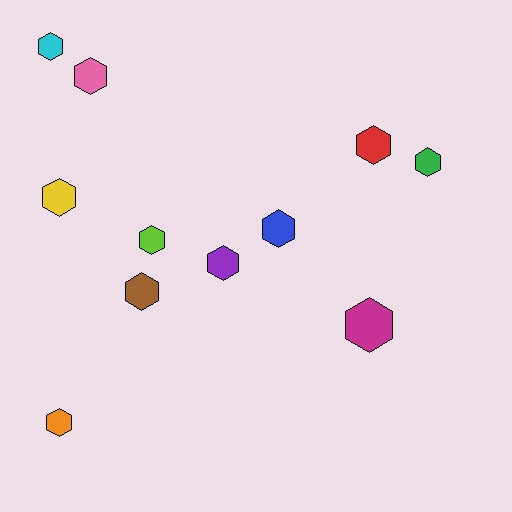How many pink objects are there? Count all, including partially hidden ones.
There is 1 pink object.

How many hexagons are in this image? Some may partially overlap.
There are 11 hexagons.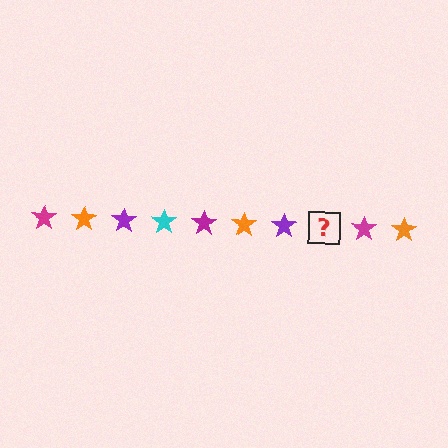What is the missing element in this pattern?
The missing element is a cyan star.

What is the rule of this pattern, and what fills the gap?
The rule is that the pattern cycles through magenta, orange, purple, cyan stars. The gap should be filled with a cyan star.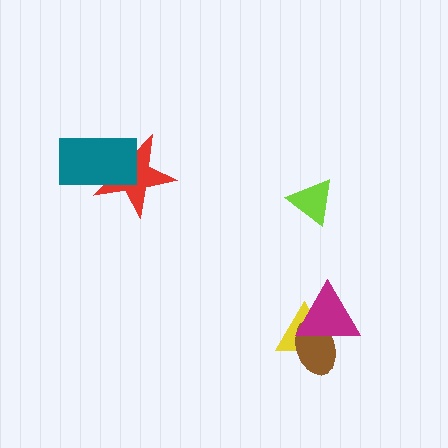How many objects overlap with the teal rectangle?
1 object overlaps with the teal rectangle.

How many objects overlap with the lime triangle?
0 objects overlap with the lime triangle.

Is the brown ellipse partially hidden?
Yes, it is partially covered by another shape.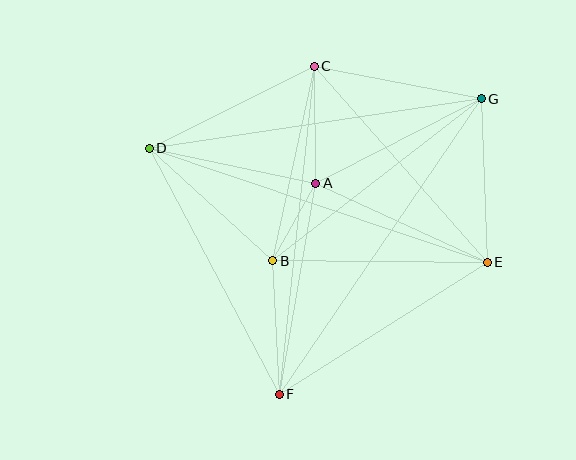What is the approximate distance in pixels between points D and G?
The distance between D and G is approximately 336 pixels.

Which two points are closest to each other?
Points A and B are closest to each other.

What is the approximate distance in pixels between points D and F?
The distance between D and F is approximately 279 pixels.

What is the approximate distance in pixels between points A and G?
The distance between A and G is approximately 186 pixels.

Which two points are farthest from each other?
Points F and G are farthest from each other.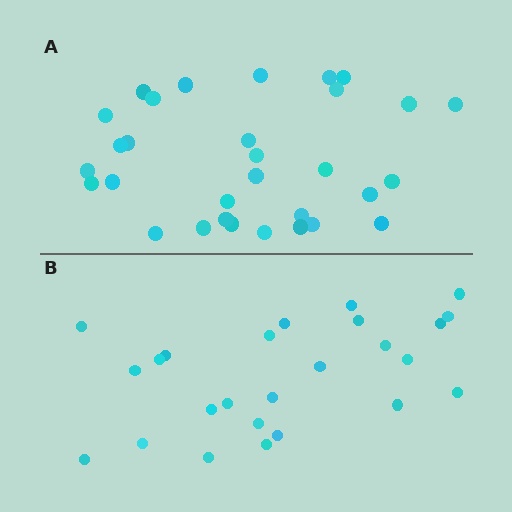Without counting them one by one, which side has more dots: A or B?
Region A (the top region) has more dots.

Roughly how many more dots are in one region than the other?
Region A has about 6 more dots than region B.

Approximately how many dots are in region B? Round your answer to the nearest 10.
About 20 dots. (The exact count is 25, which rounds to 20.)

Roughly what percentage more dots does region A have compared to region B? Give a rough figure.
About 25% more.